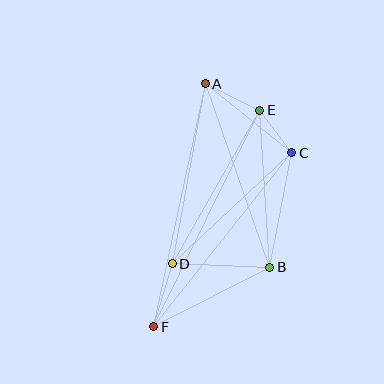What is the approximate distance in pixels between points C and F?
The distance between C and F is approximately 222 pixels.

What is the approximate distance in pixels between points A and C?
The distance between A and C is approximately 111 pixels.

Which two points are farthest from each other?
Points A and F are farthest from each other.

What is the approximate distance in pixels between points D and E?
The distance between D and E is approximately 177 pixels.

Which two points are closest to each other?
Points C and E are closest to each other.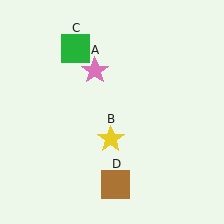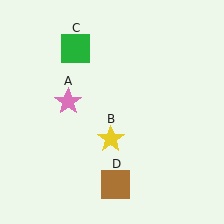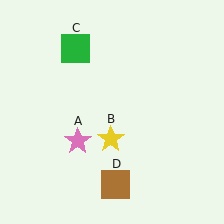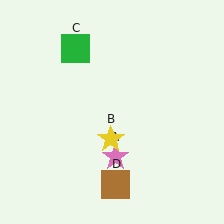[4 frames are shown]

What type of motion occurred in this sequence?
The pink star (object A) rotated counterclockwise around the center of the scene.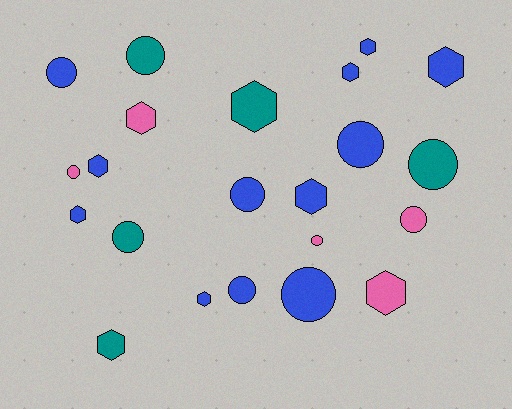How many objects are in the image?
There are 22 objects.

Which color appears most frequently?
Blue, with 12 objects.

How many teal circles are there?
There are 3 teal circles.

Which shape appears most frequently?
Hexagon, with 11 objects.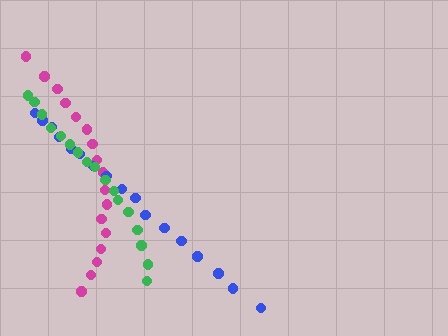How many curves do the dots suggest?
There are 3 distinct paths.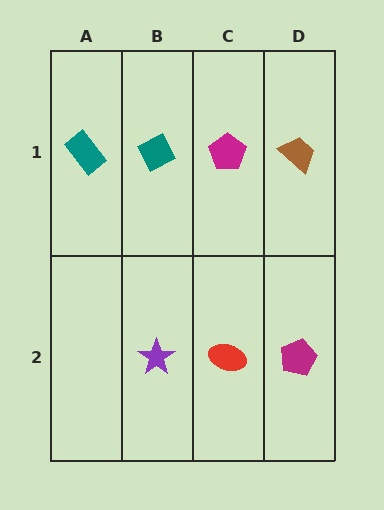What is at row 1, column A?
A teal rectangle.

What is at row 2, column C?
A red ellipse.